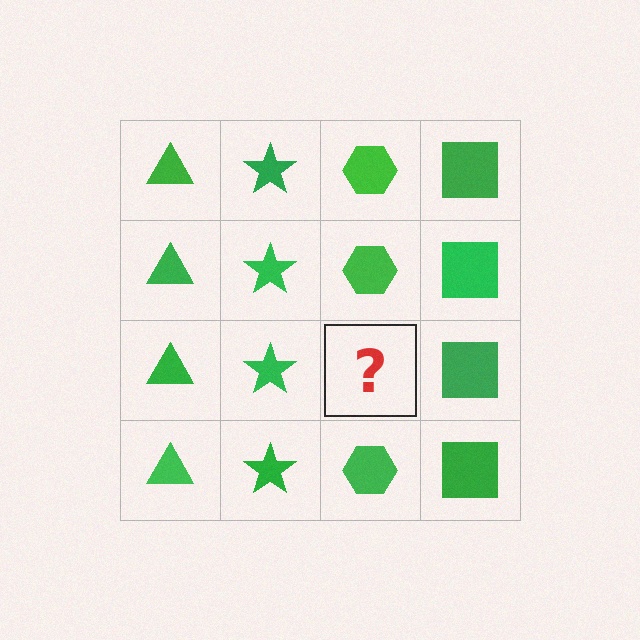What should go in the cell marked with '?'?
The missing cell should contain a green hexagon.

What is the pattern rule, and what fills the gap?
The rule is that each column has a consistent shape. The gap should be filled with a green hexagon.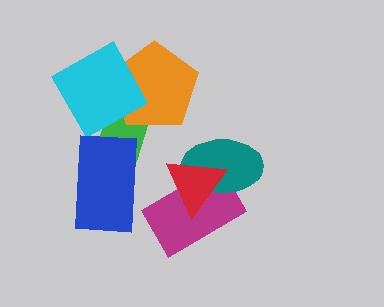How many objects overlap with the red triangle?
2 objects overlap with the red triangle.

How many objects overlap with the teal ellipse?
2 objects overlap with the teal ellipse.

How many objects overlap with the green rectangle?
3 objects overlap with the green rectangle.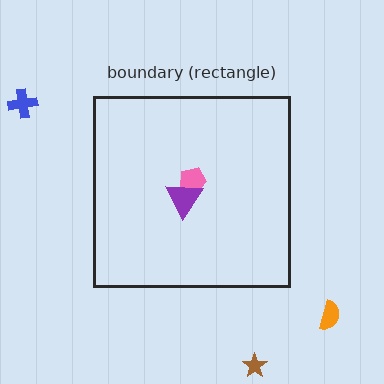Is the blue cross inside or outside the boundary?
Outside.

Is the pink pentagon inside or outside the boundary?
Inside.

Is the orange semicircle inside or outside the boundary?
Outside.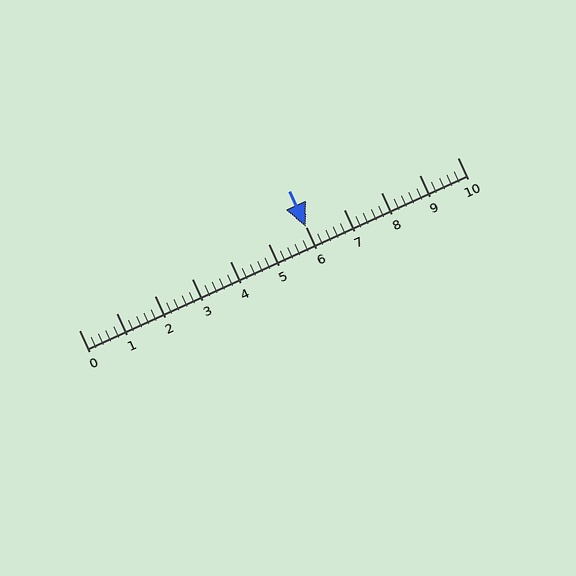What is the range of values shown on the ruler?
The ruler shows values from 0 to 10.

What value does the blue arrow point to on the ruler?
The blue arrow points to approximately 6.0.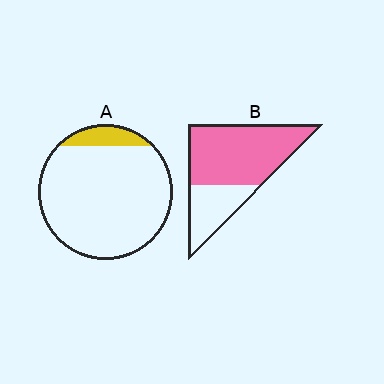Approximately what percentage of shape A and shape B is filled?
A is approximately 10% and B is approximately 70%.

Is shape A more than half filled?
No.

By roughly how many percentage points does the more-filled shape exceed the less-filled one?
By roughly 60 percentage points (B over A).